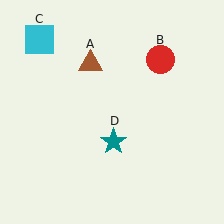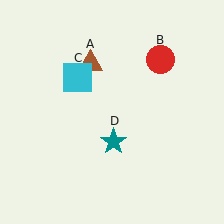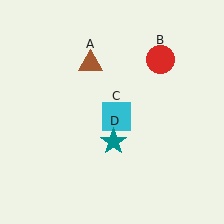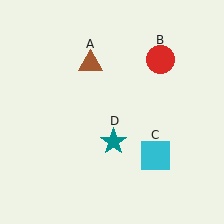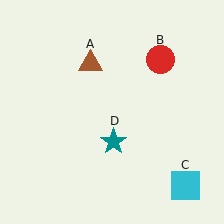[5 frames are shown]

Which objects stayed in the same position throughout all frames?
Brown triangle (object A) and red circle (object B) and teal star (object D) remained stationary.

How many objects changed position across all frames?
1 object changed position: cyan square (object C).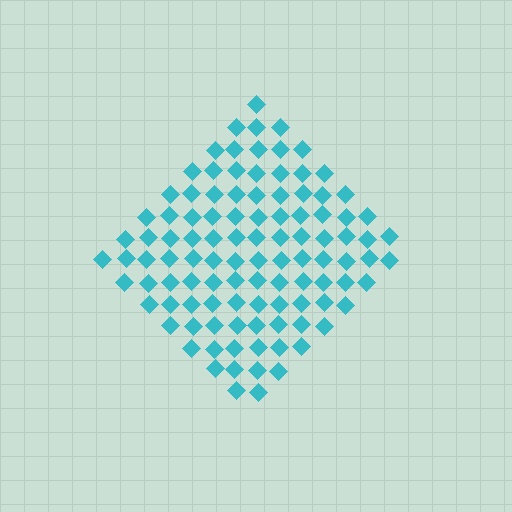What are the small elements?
The small elements are diamonds.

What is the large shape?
The large shape is a diamond.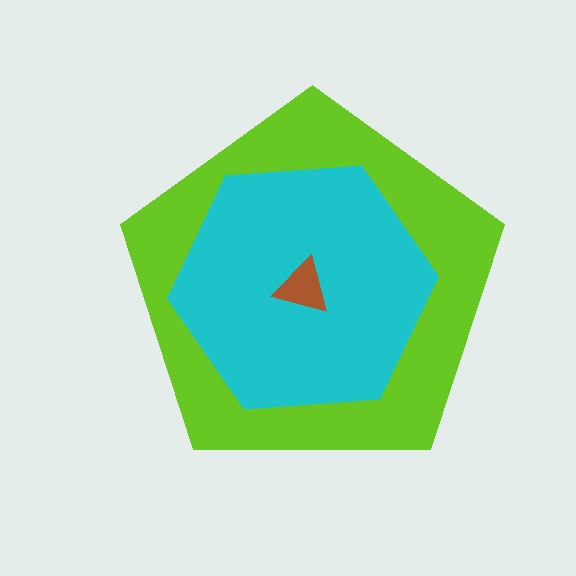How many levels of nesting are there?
3.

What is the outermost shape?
The lime pentagon.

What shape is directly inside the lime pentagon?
The cyan hexagon.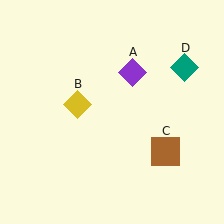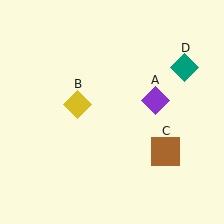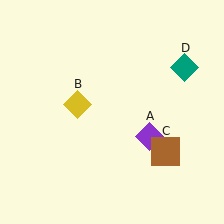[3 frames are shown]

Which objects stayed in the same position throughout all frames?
Yellow diamond (object B) and brown square (object C) and teal diamond (object D) remained stationary.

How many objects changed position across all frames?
1 object changed position: purple diamond (object A).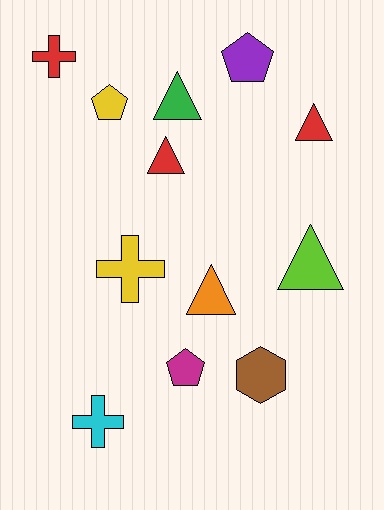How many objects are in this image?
There are 12 objects.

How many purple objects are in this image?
There is 1 purple object.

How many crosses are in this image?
There are 3 crosses.